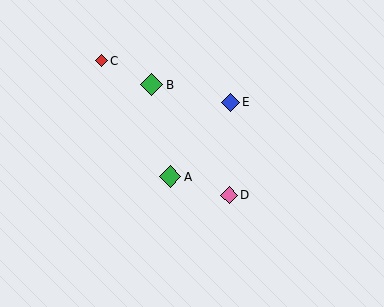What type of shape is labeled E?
Shape E is a blue diamond.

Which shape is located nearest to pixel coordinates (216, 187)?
The pink diamond (labeled D) at (229, 195) is nearest to that location.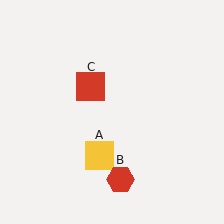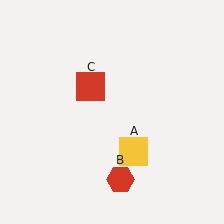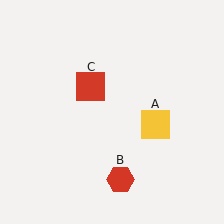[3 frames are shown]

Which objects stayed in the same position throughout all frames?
Red hexagon (object B) and red square (object C) remained stationary.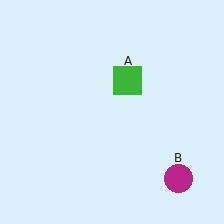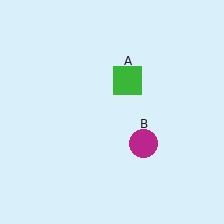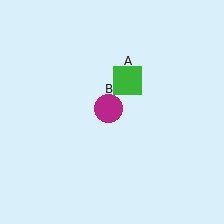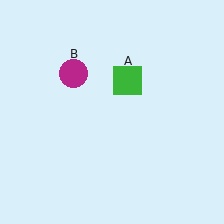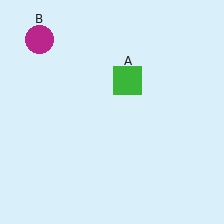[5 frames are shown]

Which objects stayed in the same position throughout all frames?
Green square (object A) remained stationary.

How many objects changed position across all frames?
1 object changed position: magenta circle (object B).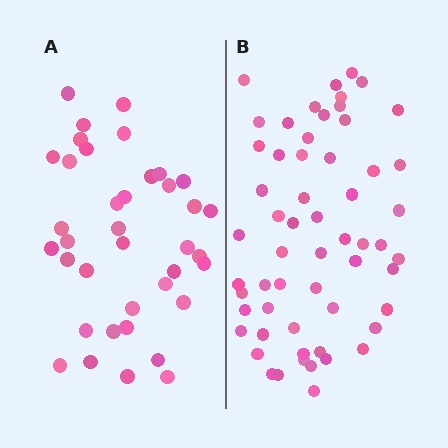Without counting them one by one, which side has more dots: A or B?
Region B (the right region) has more dots.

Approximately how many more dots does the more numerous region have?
Region B has approximately 20 more dots than region A.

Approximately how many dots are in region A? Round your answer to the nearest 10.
About 40 dots. (The exact count is 38, which rounds to 40.)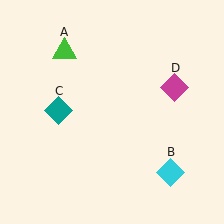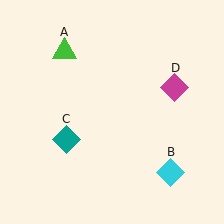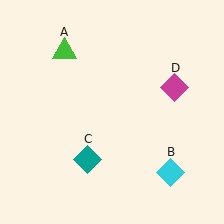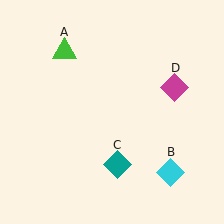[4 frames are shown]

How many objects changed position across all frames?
1 object changed position: teal diamond (object C).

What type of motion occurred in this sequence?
The teal diamond (object C) rotated counterclockwise around the center of the scene.